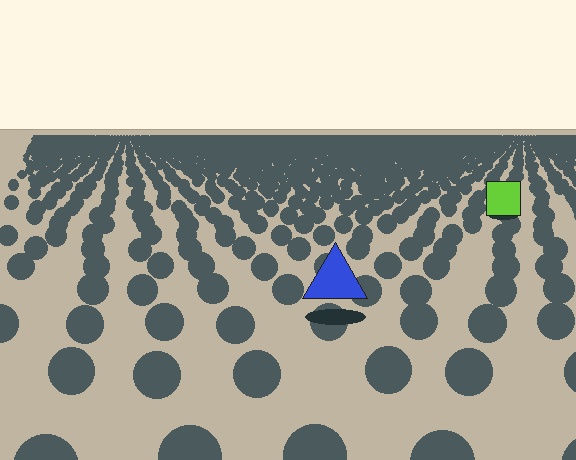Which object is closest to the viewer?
The blue triangle is closest. The texture marks near it are larger and more spread out.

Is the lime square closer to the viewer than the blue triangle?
No. The blue triangle is closer — you can tell from the texture gradient: the ground texture is coarser near it.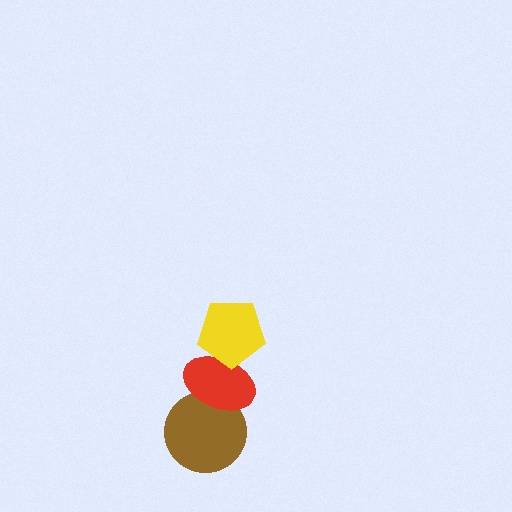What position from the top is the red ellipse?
The red ellipse is 2nd from the top.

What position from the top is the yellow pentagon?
The yellow pentagon is 1st from the top.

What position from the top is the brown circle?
The brown circle is 3rd from the top.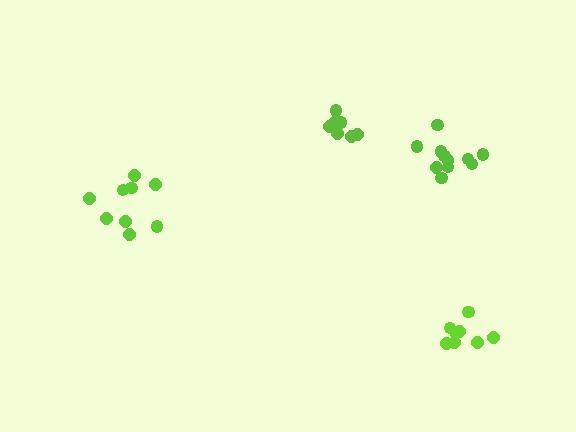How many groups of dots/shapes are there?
There are 4 groups.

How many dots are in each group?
Group 1: 8 dots, Group 2: 11 dots, Group 3: 7 dots, Group 4: 9 dots (35 total).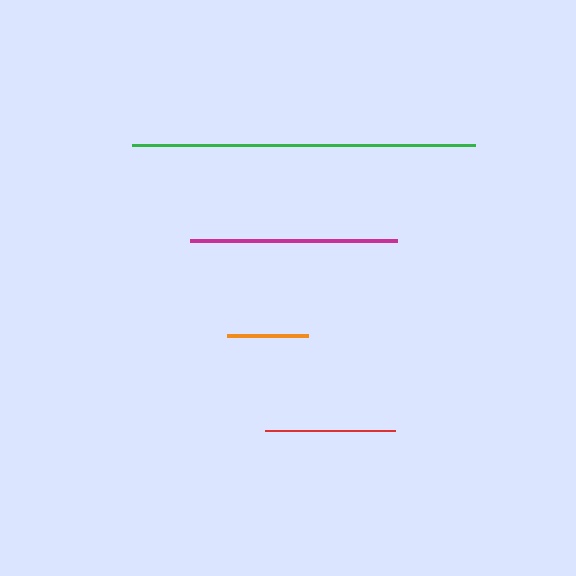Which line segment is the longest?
The green line is the longest at approximately 343 pixels.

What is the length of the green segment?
The green segment is approximately 343 pixels long.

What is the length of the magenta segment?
The magenta segment is approximately 207 pixels long.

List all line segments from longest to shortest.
From longest to shortest: green, magenta, red, orange.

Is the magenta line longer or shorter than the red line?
The magenta line is longer than the red line.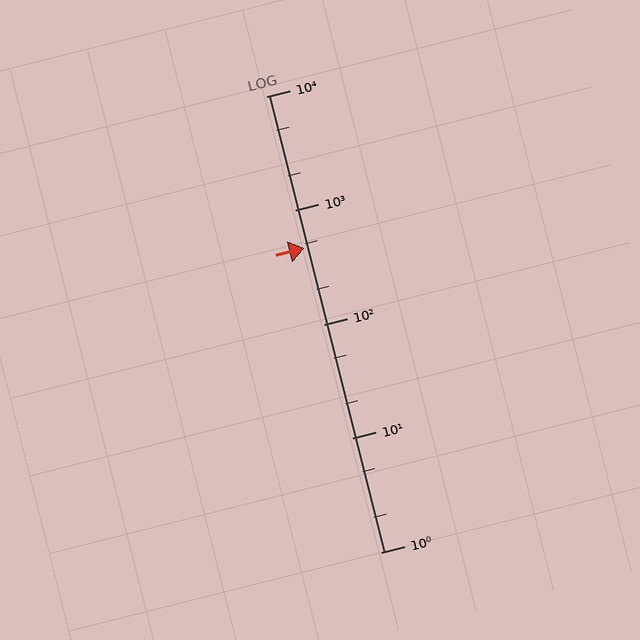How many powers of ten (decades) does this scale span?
The scale spans 4 decades, from 1 to 10000.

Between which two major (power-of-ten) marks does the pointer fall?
The pointer is between 100 and 1000.